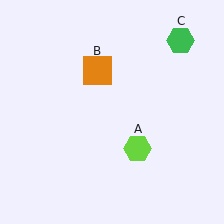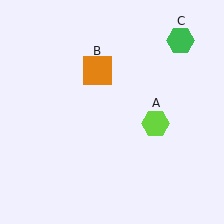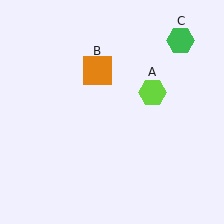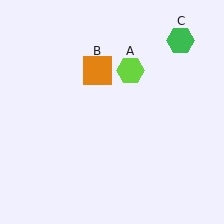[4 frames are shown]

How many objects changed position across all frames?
1 object changed position: lime hexagon (object A).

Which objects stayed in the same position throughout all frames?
Orange square (object B) and green hexagon (object C) remained stationary.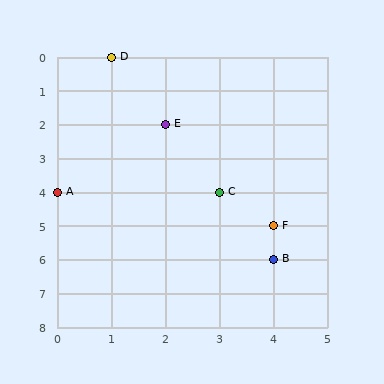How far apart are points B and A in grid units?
Points B and A are 4 columns and 2 rows apart (about 4.5 grid units diagonally).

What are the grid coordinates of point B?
Point B is at grid coordinates (4, 6).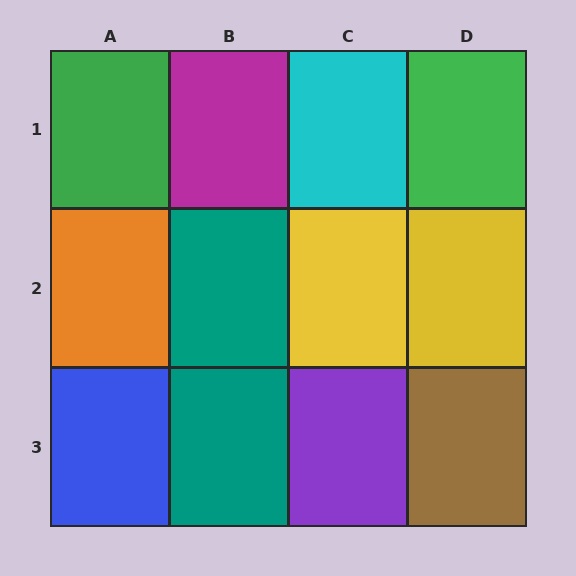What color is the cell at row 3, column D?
Brown.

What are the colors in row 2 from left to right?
Orange, teal, yellow, yellow.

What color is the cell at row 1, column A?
Green.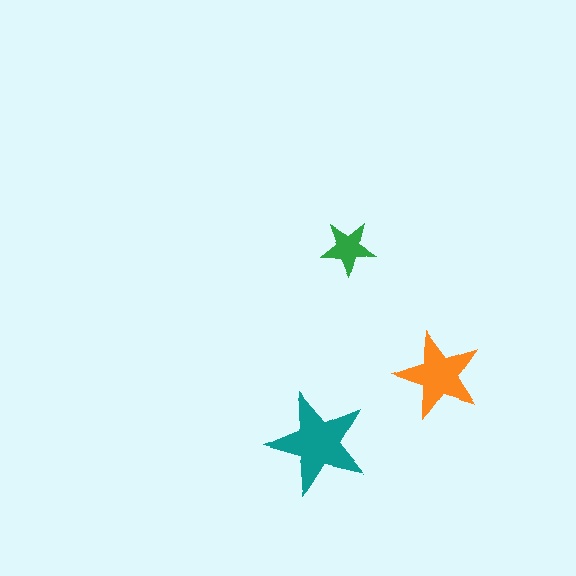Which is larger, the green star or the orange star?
The orange one.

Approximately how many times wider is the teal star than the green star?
About 2 times wider.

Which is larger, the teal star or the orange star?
The teal one.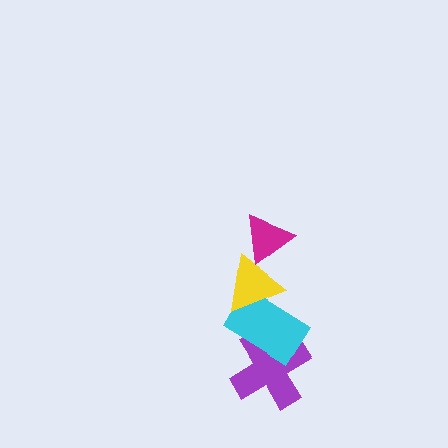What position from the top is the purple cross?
The purple cross is 4th from the top.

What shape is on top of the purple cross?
The cyan rectangle is on top of the purple cross.